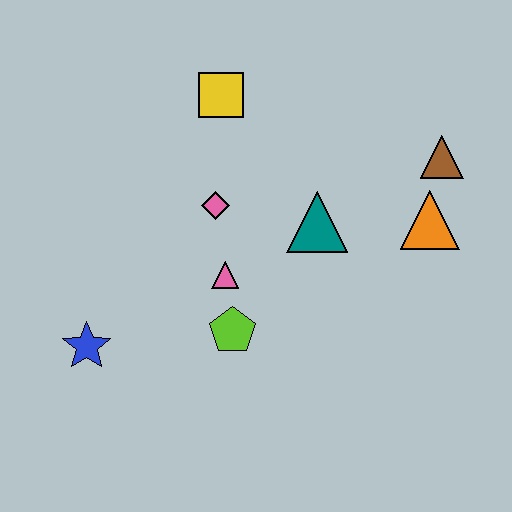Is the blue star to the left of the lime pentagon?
Yes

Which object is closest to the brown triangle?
The orange triangle is closest to the brown triangle.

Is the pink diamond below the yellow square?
Yes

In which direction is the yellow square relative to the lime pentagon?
The yellow square is above the lime pentagon.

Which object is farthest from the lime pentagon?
The brown triangle is farthest from the lime pentagon.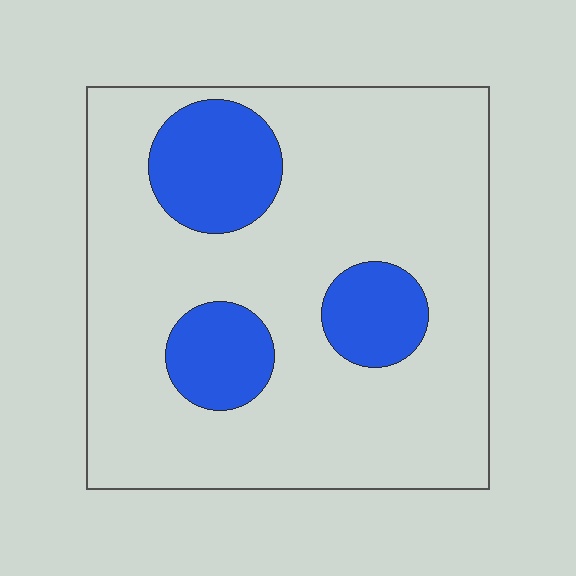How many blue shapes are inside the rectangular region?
3.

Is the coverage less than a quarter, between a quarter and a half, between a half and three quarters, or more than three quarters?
Less than a quarter.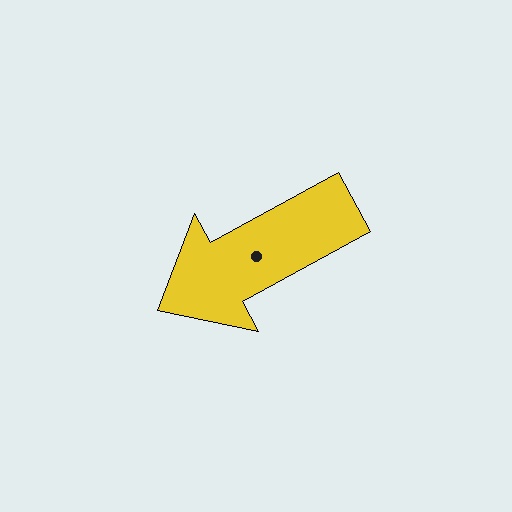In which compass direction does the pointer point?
Southwest.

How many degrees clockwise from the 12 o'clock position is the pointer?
Approximately 241 degrees.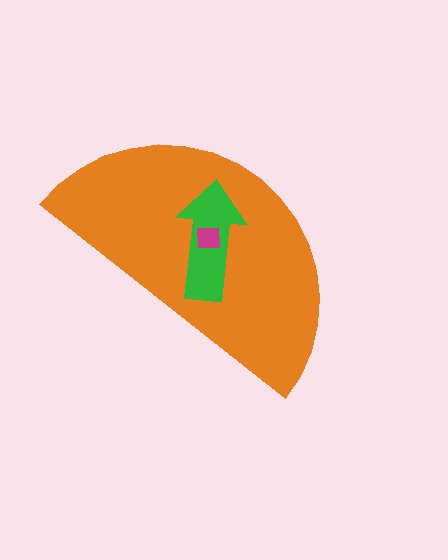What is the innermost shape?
The magenta square.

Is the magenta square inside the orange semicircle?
Yes.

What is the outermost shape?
The orange semicircle.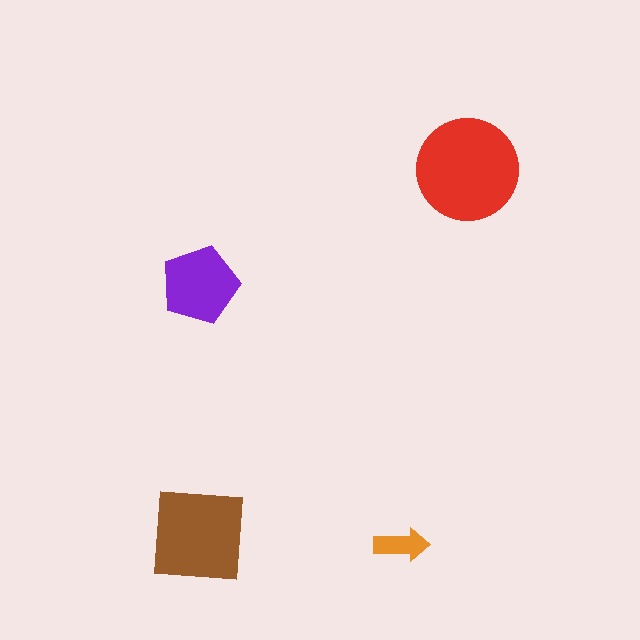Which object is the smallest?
The orange arrow.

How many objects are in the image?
There are 4 objects in the image.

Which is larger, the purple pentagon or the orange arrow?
The purple pentagon.